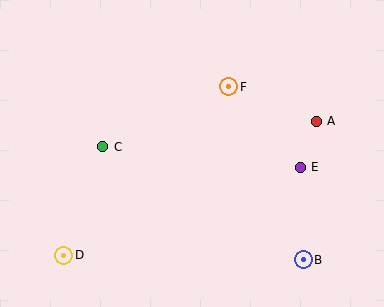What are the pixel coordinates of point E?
Point E is at (300, 167).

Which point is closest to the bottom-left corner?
Point D is closest to the bottom-left corner.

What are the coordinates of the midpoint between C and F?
The midpoint between C and F is at (166, 117).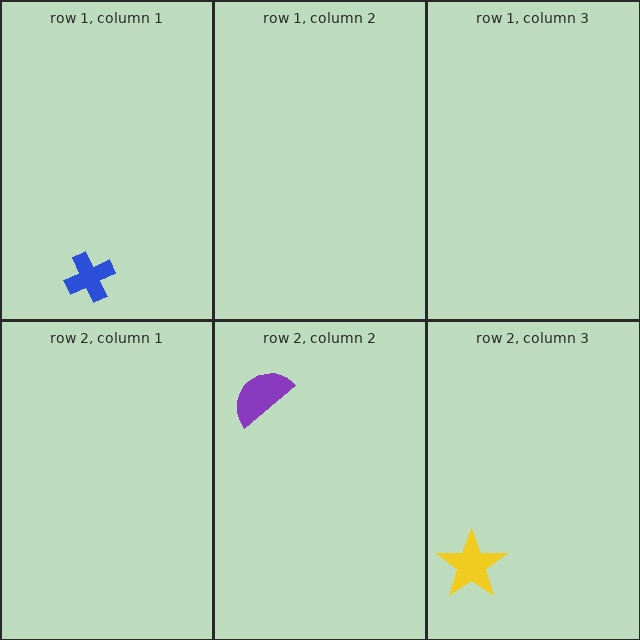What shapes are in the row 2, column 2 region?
The purple semicircle.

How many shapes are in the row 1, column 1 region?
1.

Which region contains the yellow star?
The row 2, column 3 region.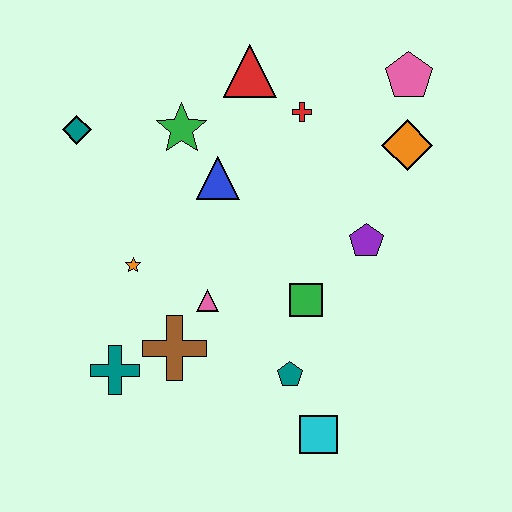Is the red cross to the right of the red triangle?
Yes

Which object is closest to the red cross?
The red triangle is closest to the red cross.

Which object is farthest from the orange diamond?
The teal cross is farthest from the orange diamond.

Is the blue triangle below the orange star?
No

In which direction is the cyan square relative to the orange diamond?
The cyan square is below the orange diamond.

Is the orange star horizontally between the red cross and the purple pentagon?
No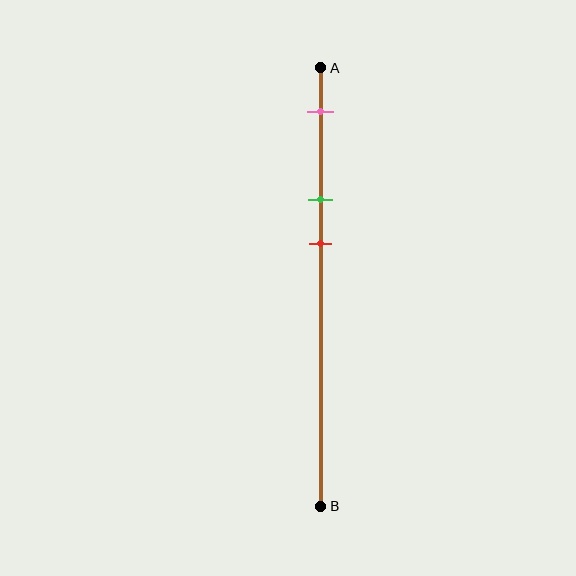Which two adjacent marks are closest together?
The green and red marks are the closest adjacent pair.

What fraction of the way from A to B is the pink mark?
The pink mark is approximately 10% (0.1) of the way from A to B.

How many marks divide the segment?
There are 3 marks dividing the segment.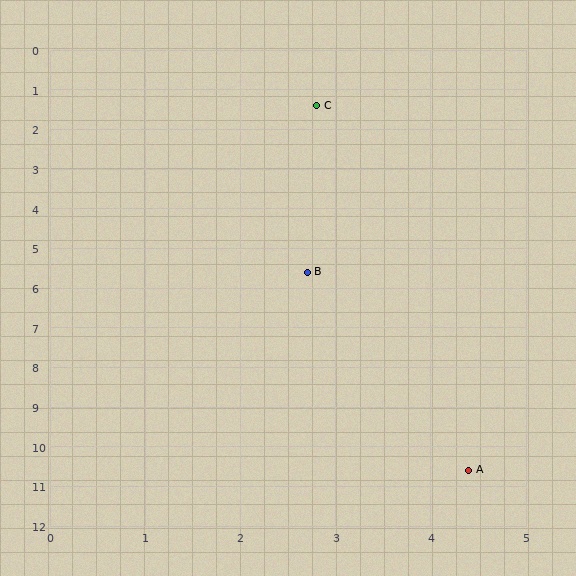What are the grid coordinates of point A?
Point A is at approximately (4.4, 10.6).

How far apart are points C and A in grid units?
Points C and A are about 9.3 grid units apart.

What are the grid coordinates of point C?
Point C is at approximately (2.8, 1.4).